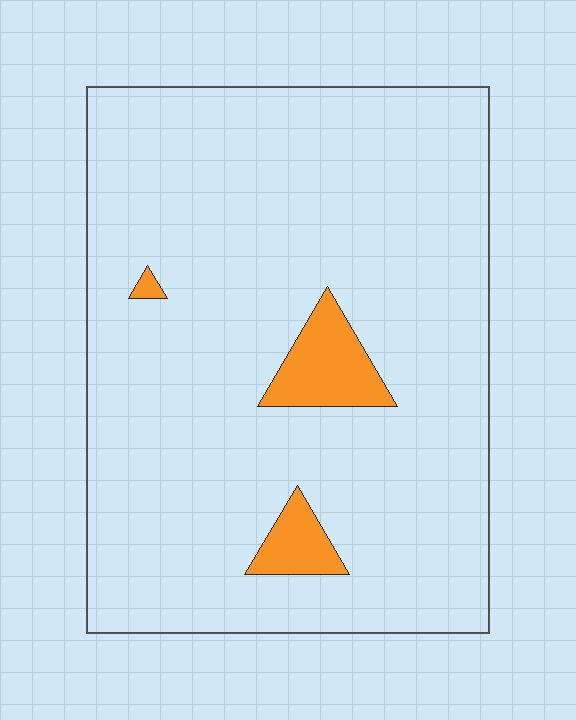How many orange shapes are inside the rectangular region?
3.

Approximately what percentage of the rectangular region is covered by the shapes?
Approximately 5%.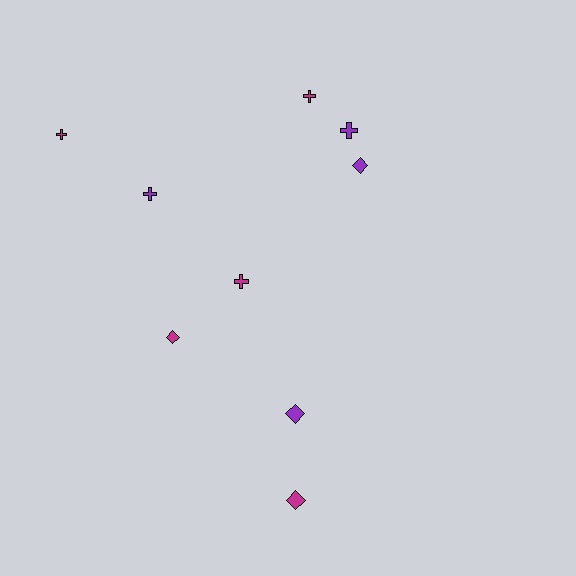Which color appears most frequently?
Magenta, with 5 objects.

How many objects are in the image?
There are 9 objects.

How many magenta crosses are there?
There are 3 magenta crosses.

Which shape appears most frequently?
Cross, with 5 objects.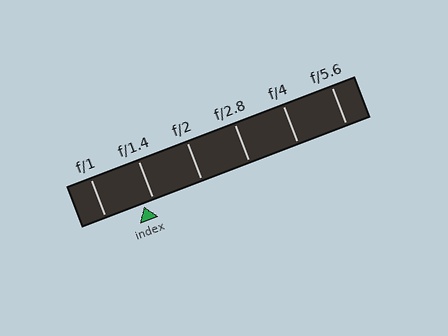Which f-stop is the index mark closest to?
The index mark is closest to f/1.4.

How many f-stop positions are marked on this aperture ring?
There are 6 f-stop positions marked.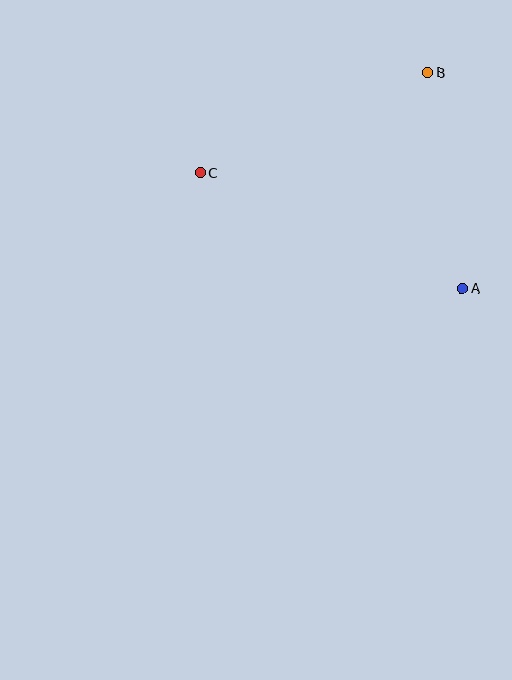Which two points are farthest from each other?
Points A and C are farthest from each other.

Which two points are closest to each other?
Points A and B are closest to each other.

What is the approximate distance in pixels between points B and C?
The distance between B and C is approximately 249 pixels.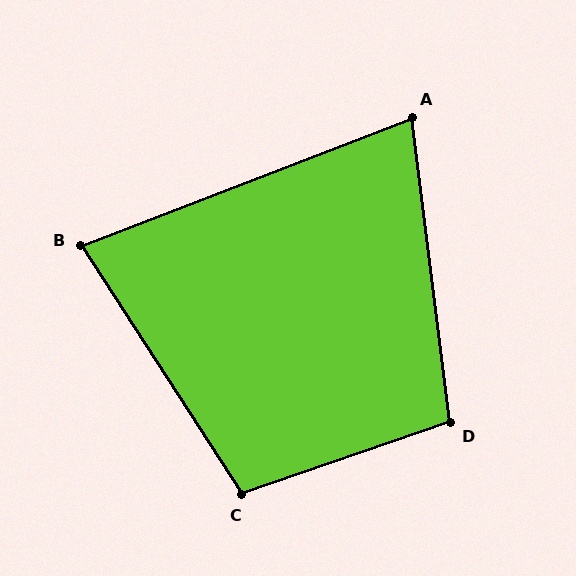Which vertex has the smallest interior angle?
A, at approximately 76 degrees.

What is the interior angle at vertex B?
Approximately 78 degrees (acute).